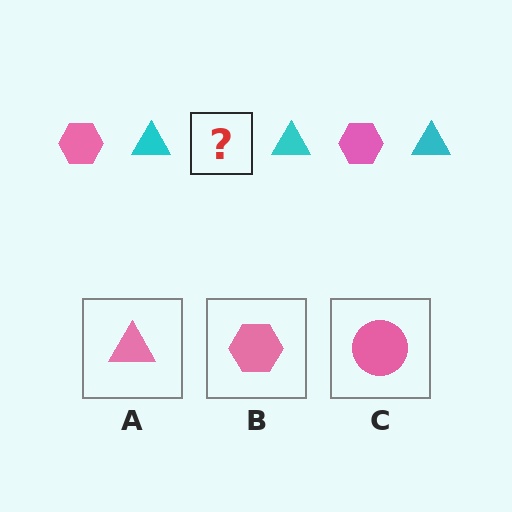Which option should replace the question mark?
Option B.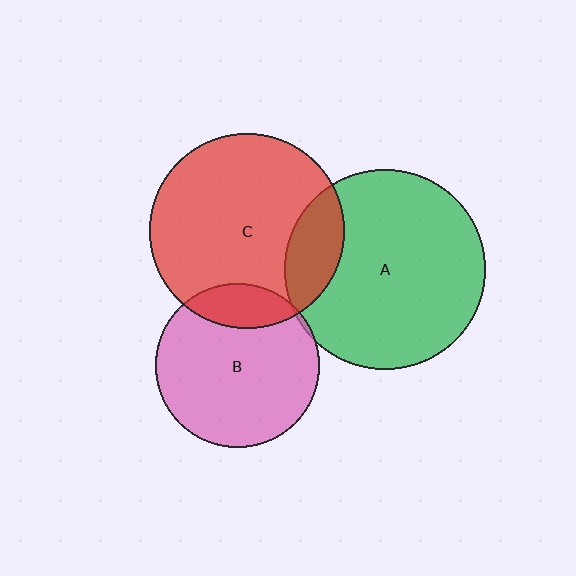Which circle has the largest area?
Circle A (green).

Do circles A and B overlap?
Yes.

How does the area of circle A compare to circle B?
Approximately 1.5 times.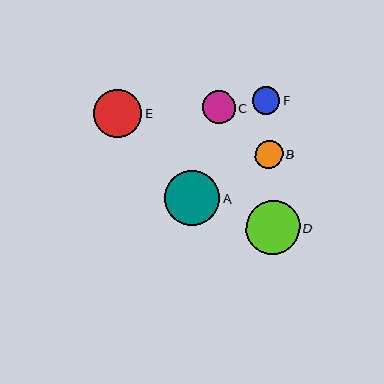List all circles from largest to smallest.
From largest to smallest: A, D, E, C, F, B.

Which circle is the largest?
Circle A is the largest with a size of approximately 55 pixels.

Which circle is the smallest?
Circle B is the smallest with a size of approximately 28 pixels.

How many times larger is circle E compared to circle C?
Circle E is approximately 1.5 times the size of circle C.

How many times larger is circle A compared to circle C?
Circle A is approximately 1.7 times the size of circle C.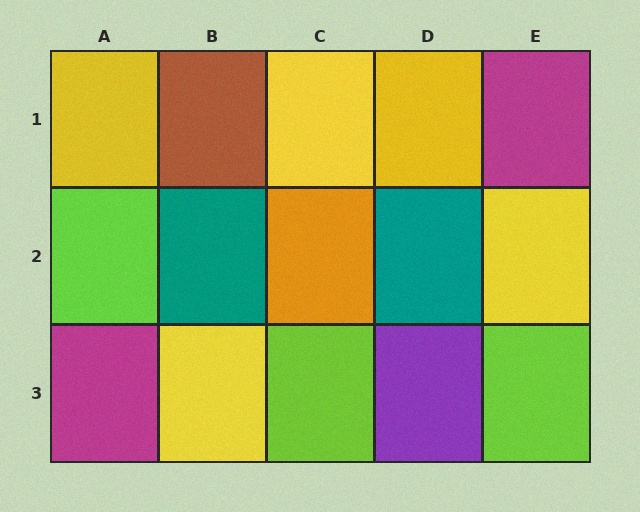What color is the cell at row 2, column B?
Teal.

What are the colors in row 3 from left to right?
Magenta, yellow, lime, purple, lime.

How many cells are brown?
1 cell is brown.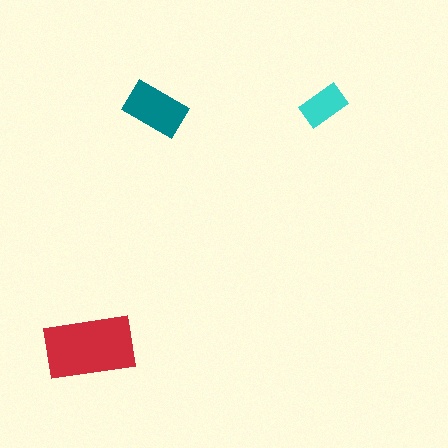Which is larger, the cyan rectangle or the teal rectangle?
The teal one.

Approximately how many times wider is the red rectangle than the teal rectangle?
About 1.5 times wider.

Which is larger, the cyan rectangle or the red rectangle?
The red one.